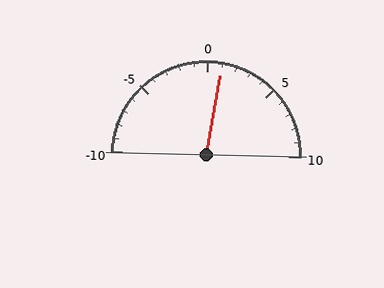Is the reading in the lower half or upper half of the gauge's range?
The reading is in the upper half of the range (-10 to 10).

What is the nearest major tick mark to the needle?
The nearest major tick mark is 0.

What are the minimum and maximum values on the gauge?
The gauge ranges from -10 to 10.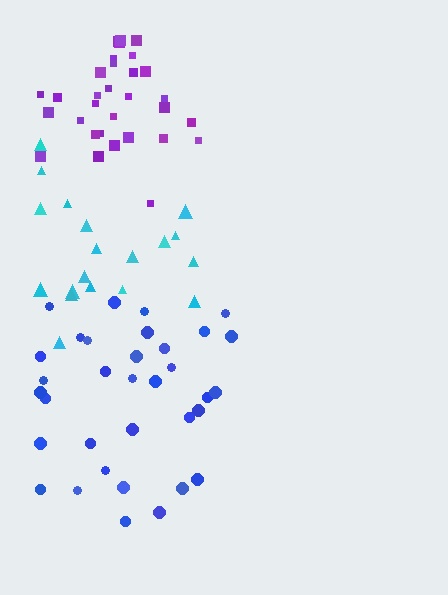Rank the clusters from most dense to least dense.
purple, blue, cyan.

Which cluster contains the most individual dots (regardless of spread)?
Blue (34).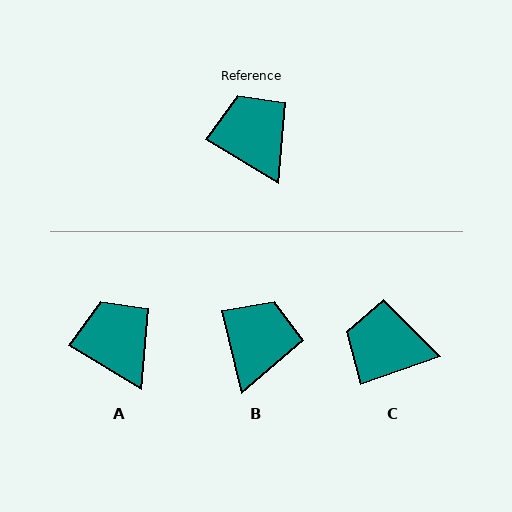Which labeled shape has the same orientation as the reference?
A.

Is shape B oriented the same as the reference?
No, it is off by about 45 degrees.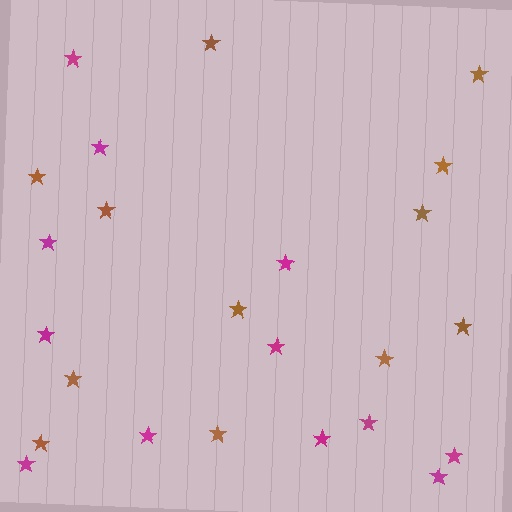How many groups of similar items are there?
There are 2 groups: one group of magenta stars (12) and one group of brown stars (12).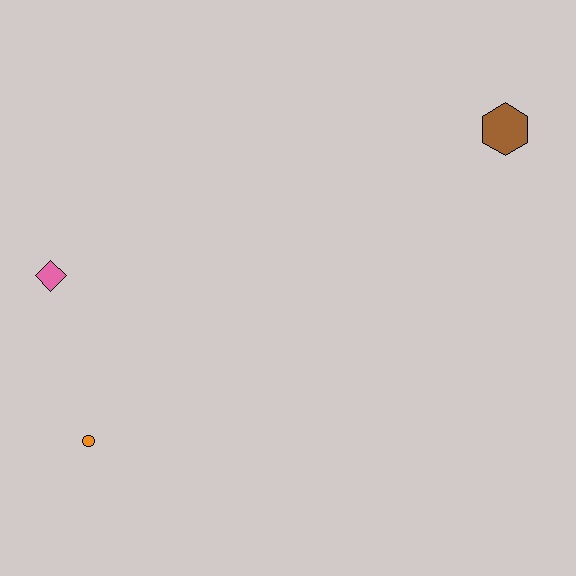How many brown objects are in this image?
There is 1 brown object.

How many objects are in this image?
There are 3 objects.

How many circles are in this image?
There is 1 circle.